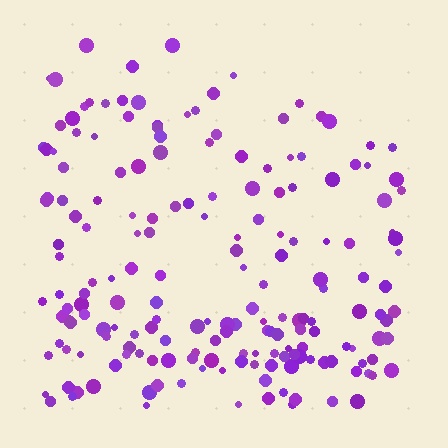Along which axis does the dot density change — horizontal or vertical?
Vertical.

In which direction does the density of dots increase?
From top to bottom, with the bottom side densest.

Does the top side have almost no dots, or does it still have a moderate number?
Still a moderate number, just noticeably fewer than the bottom.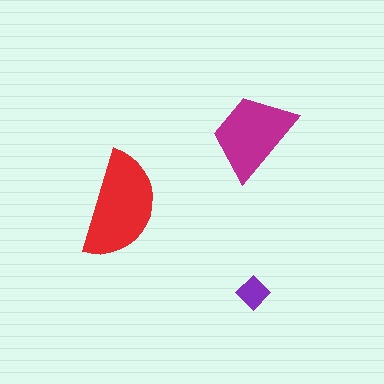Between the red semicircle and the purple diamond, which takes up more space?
The red semicircle.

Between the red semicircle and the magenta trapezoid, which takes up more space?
The red semicircle.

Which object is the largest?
The red semicircle.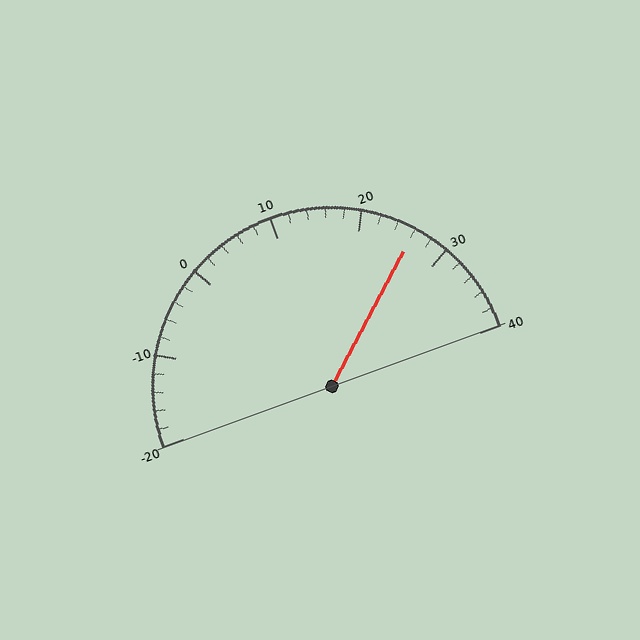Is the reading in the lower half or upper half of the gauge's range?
The reading is in the upper half of the range (-20 to 40).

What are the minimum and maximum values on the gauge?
The gauge ranges from -20 to 40.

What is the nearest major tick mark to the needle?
The nearest major tick mark is 30.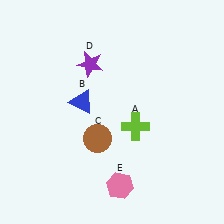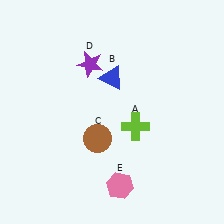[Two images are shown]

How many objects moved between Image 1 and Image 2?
1 object moved between the two images.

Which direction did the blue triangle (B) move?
The blue triangle (B) moved right.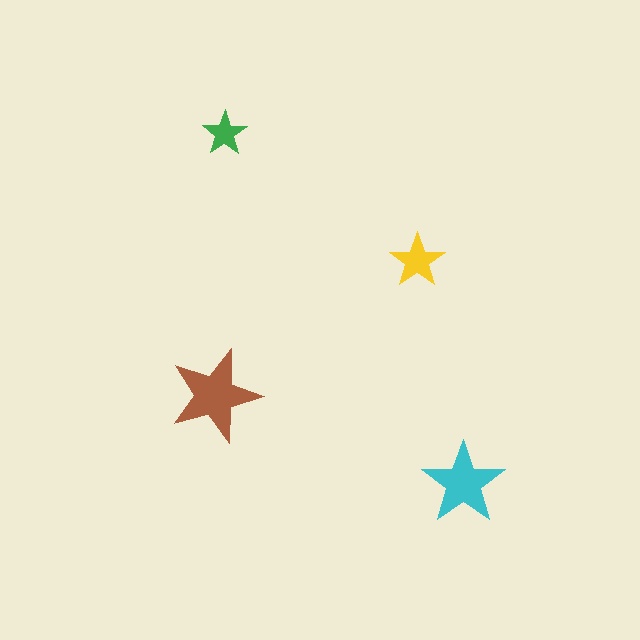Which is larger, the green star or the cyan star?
The cyan one.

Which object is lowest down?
The cyan star is bottommost.